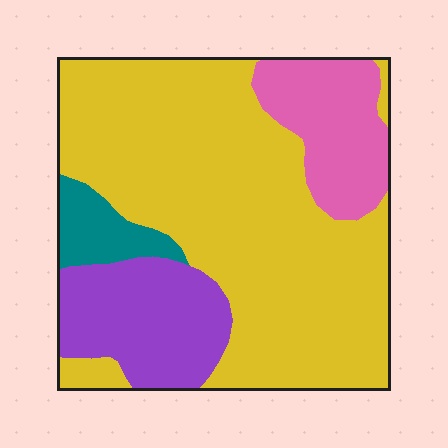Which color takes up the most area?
Yellow, at roughly 65%.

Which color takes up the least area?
Teal, at roughly 5%.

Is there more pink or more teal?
Pink.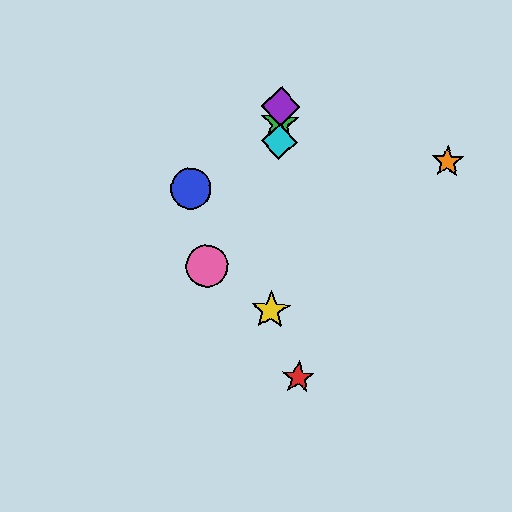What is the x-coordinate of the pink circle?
The pink circle is at x≈207.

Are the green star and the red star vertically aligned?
No, the green star is at x≈280 and the red star is at x≈298.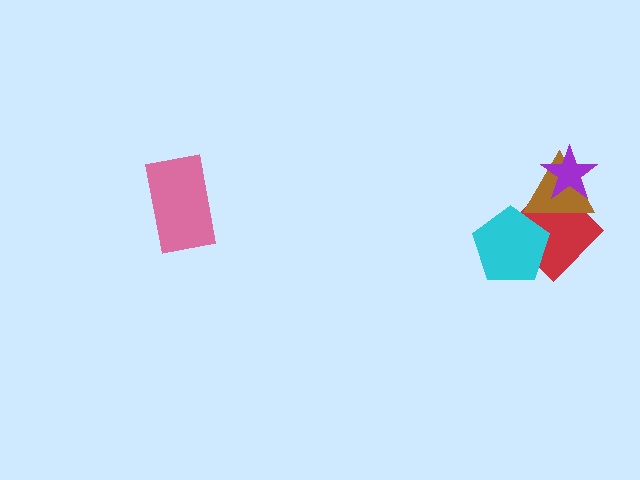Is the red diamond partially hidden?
Yes, it is partially covered by another shape.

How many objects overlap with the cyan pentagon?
2 objects overlap with the cyan pentagon.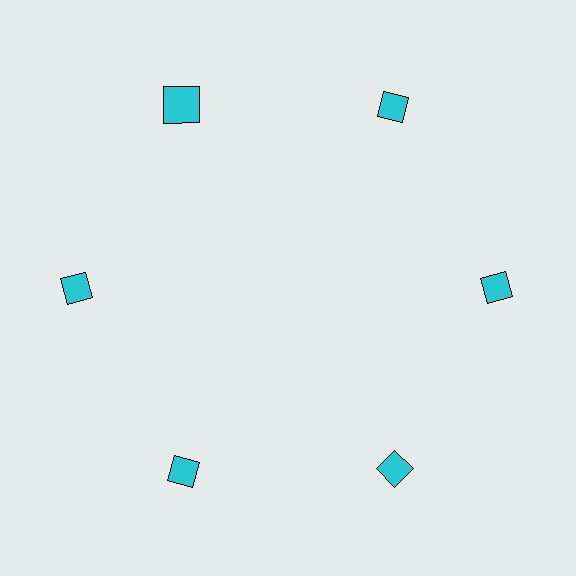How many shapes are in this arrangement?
There are 6 shapes arranged in a ring pattern.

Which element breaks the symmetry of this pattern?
The cyan square at roughly the 11 o'clock position breaks the symmetry. All other shapes are cyan diamonds.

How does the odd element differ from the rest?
It has a different shape: square instead of diamond.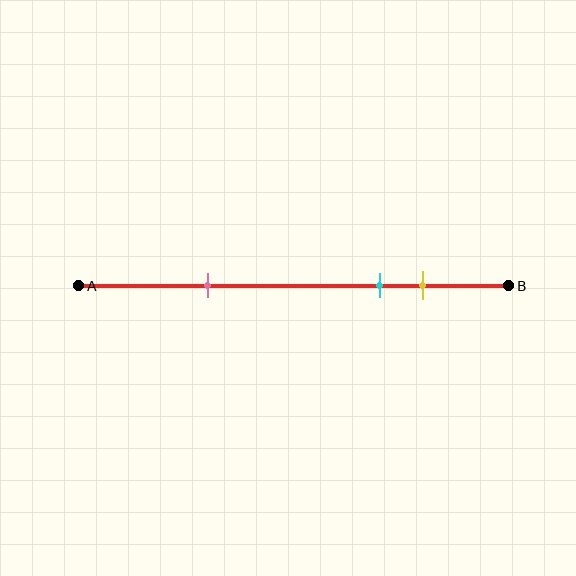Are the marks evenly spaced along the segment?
No, the marks are not evenly spaced.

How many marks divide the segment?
There are 3 marks dividing the segment.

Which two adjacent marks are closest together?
The cyan and yellow marks are the closest adjacent pair.